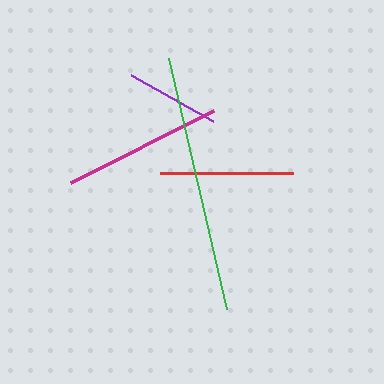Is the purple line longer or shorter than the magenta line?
The magenta line is longer than the purple line.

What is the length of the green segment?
The green segment is approximately 257 pixels long.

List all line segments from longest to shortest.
From longest to shortest: green, magenta, red, purple.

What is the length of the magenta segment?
The magenta segment is approximately 160 pixels long.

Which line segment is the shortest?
The purple line is the shortest at approximately 94 pixels.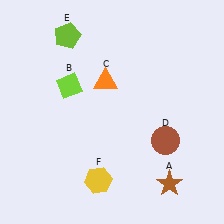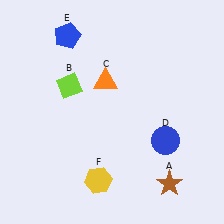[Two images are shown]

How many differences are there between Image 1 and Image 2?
There are 2 differences between the two images.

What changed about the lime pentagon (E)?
In Image 1, E is lime. In Image 2, it changed to blue.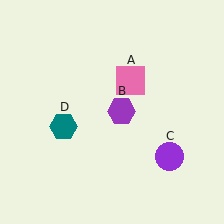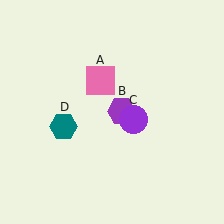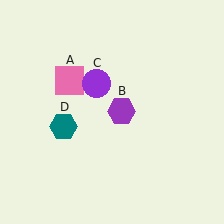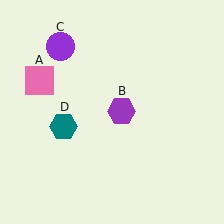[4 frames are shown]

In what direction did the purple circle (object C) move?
The purple circle (object C) moved up and to the left.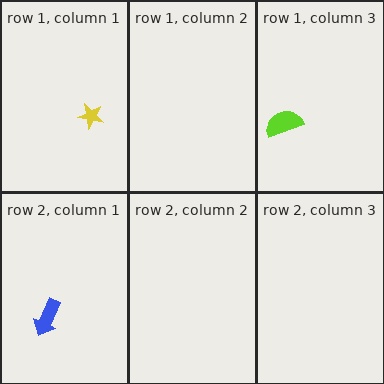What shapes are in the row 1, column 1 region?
The yellow star.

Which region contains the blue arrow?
The row 2, column 1 region.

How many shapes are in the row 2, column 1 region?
1.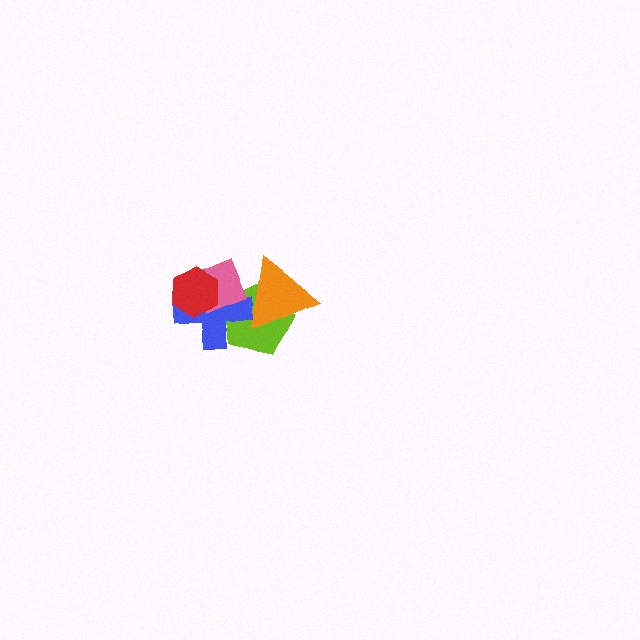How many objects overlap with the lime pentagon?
3 objects overlap with the lime pentagon.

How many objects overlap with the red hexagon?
2 objects overlap with the red hexagon.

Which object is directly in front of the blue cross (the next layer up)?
The pink diamond is directly in front of the blue cross.